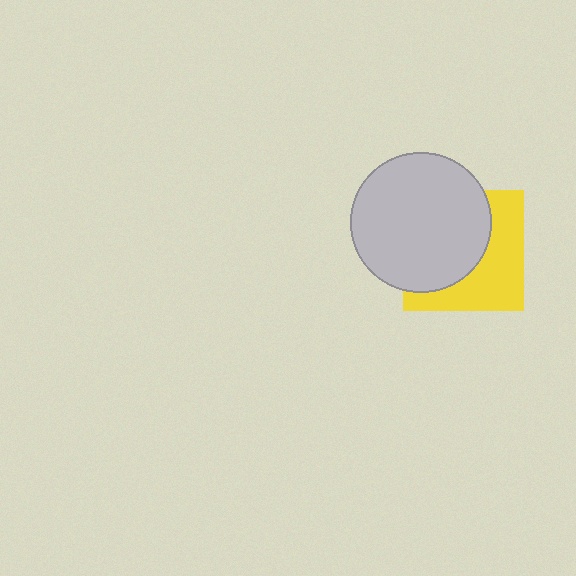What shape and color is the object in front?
The object in front is a light gray circle.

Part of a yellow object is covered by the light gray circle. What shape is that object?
It is a square.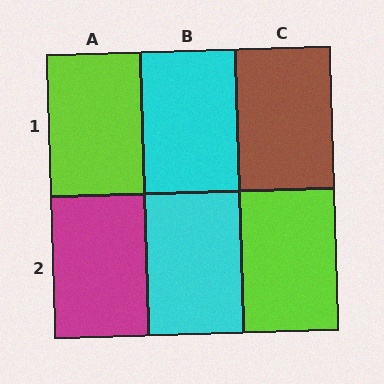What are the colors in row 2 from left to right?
Magenta, cyan, lime.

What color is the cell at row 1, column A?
Lime.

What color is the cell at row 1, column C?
Brown.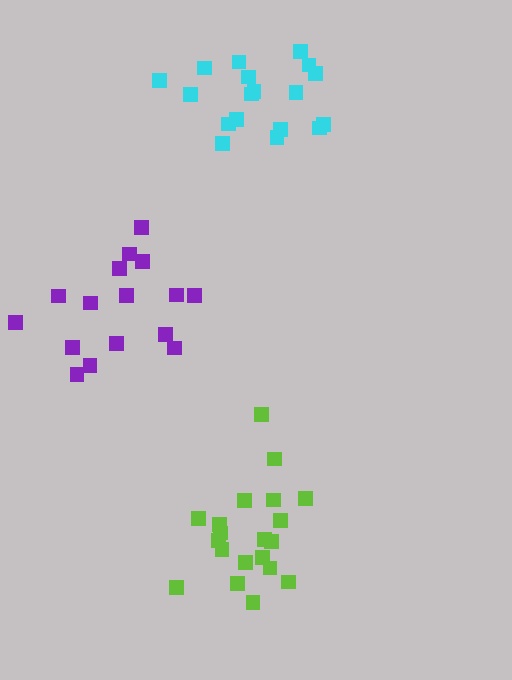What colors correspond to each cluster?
The clusters are colored: cyan, purple, lime.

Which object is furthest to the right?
The cyan cluster is rightmost.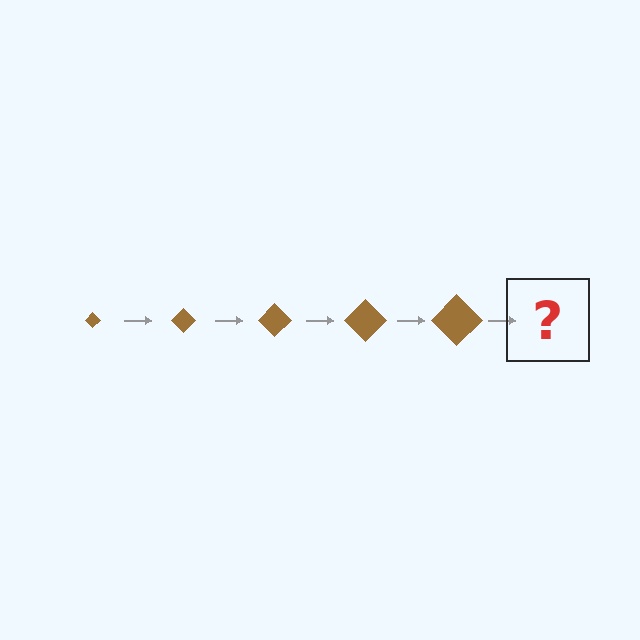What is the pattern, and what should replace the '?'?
The pattern is that the diamond gets progressively larger each step. The '?' should be a brown diamond, larger than the previous one.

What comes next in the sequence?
The next element should be a brown diamond, larger than the previous one.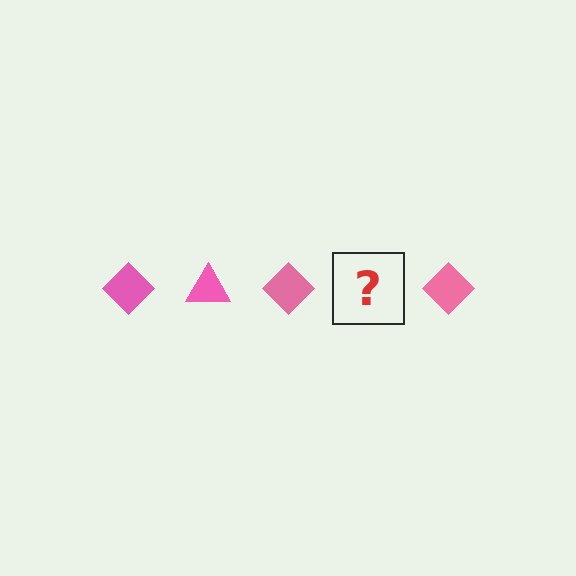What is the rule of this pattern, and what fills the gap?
The rule is that the pattern cycles through diamond, triangle shapes in pink. The gap should be filled with a pink triangle.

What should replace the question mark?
The question mark should be replaced with a pink triangle.